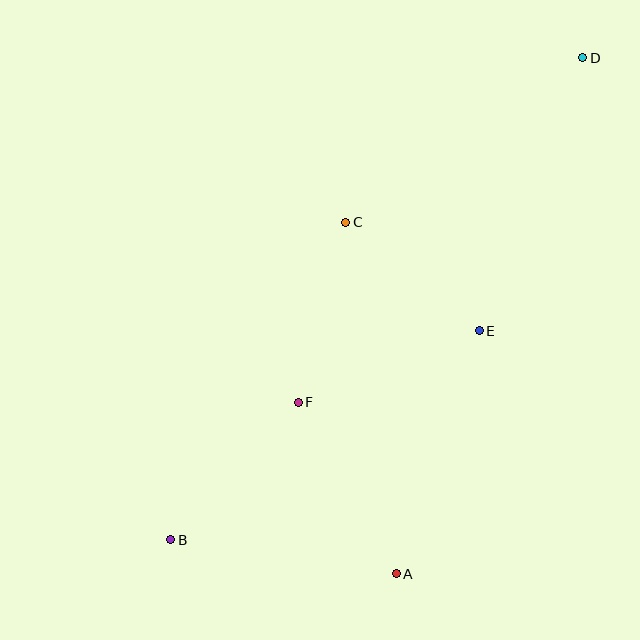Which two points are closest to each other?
Points C and E are closest to each other.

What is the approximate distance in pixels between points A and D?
The distance between A and D is approximately 549 pixels.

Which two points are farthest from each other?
Points B and D are farthest from each other.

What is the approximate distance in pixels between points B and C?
The distance between B and C is approximately 362 pixels.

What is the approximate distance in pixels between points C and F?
The distance between C and F is approximately 186 pixels.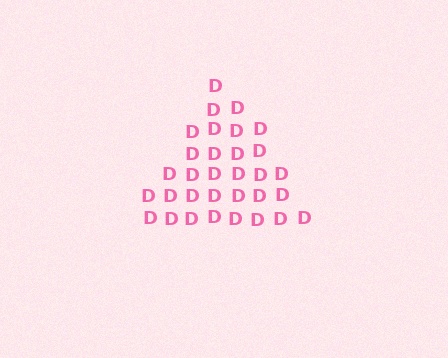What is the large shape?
The large shape is a triangle.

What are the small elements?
The small elements are letter D's.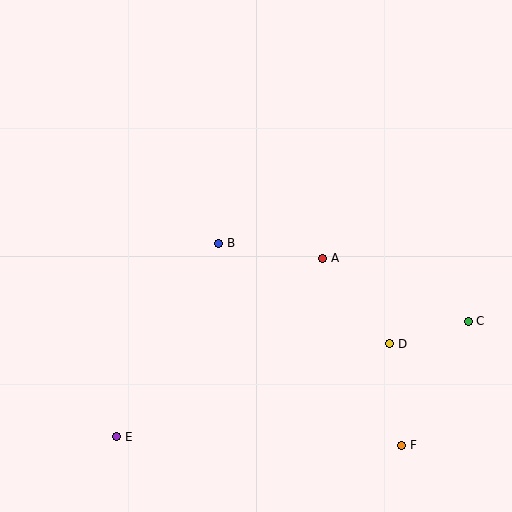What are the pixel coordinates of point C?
Point C is at (468, 321).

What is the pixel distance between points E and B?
The distance between E and B is 219 pixels.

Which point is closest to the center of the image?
Point B at (219, 243) is closest to the center.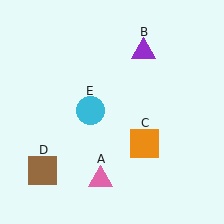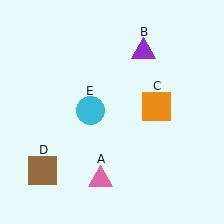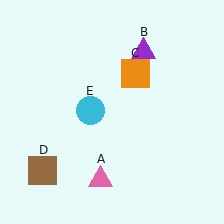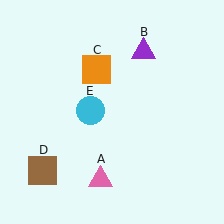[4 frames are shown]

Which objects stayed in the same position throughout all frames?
Pink triangle (object A) and purple triangle (object B) and brown square (object D) and cyan circle (object E) remained stationary.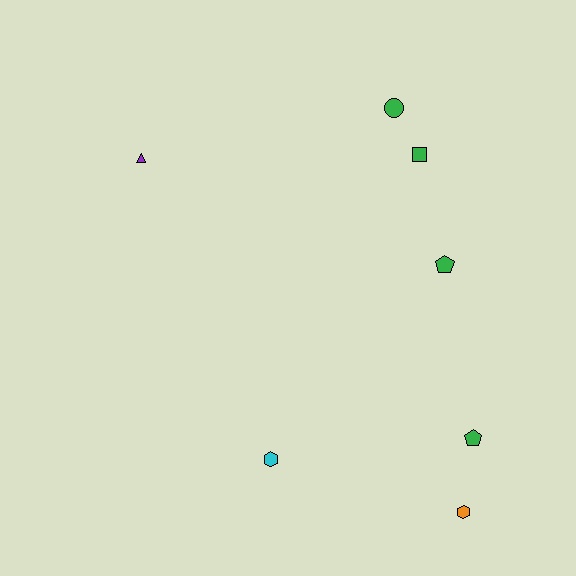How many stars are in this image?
There are no stars.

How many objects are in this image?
There are 7 objects.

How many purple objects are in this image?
There is 1 purple object.